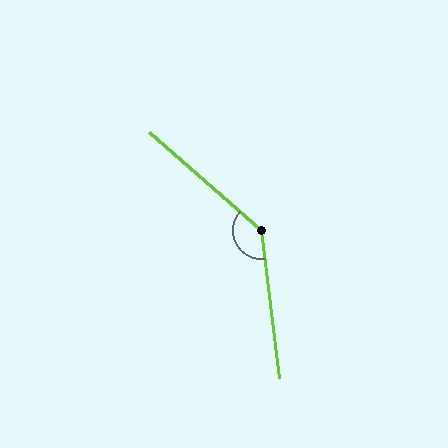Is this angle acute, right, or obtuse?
It is obtuse.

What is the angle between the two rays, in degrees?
Approximately 138 degrees.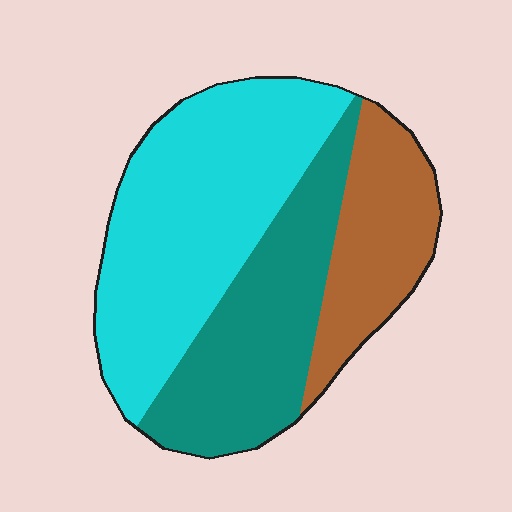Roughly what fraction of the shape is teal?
Teal takes up about one third (1/3) of the shape.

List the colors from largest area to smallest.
From largest to smallest: cyan, teal, brown.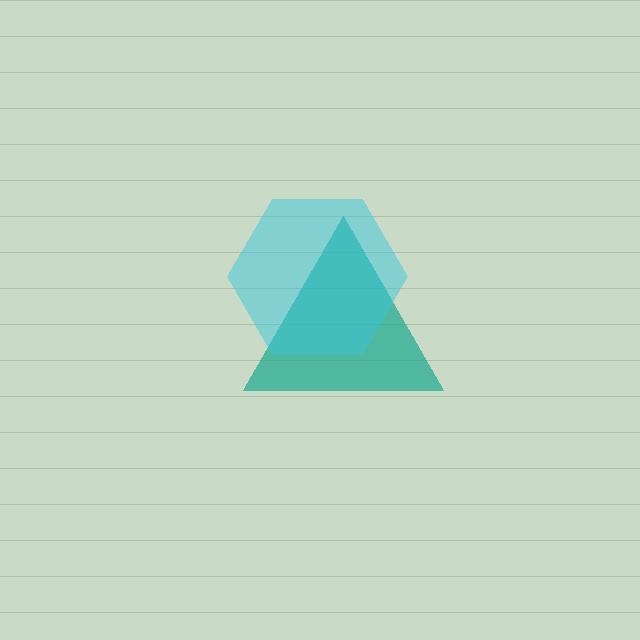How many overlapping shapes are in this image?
There are 2 overlapping shapes in the image.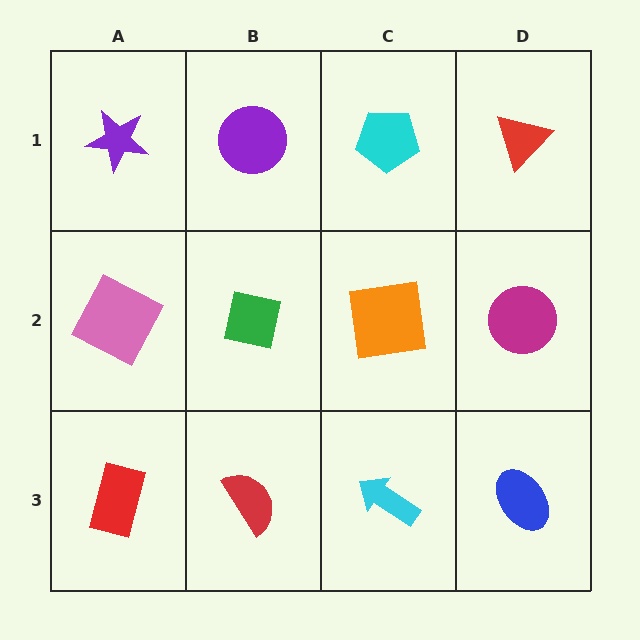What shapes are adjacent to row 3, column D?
A magenta circle (row 2, column D), a cyan arrow (row 3, column C).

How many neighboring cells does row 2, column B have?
4.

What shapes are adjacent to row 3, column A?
A pink square (row 2, column A), a red semicircle (row 3, column B).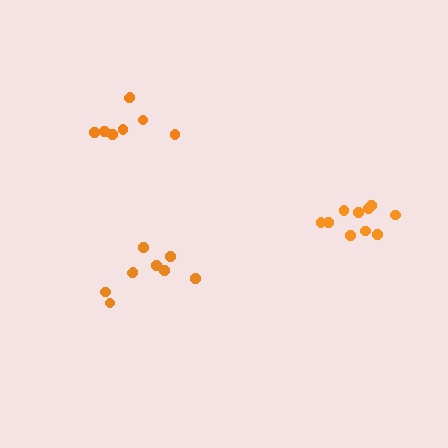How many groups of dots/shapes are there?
There are 3 groups.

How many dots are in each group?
Group 1: 8 dots, Group 2: 9 dots, Group 3: 10 dots (27 total).